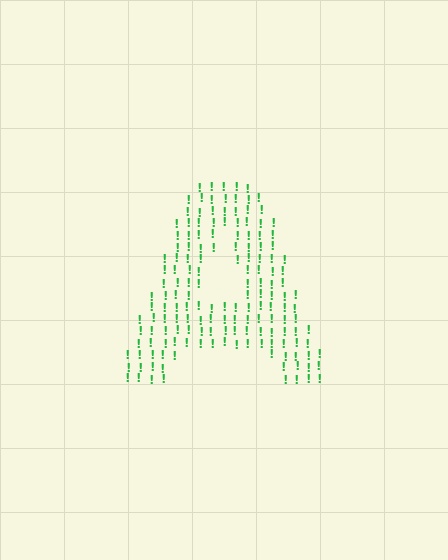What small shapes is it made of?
It is made of small exclamation marks.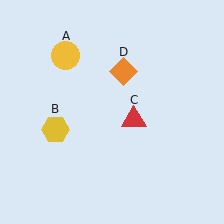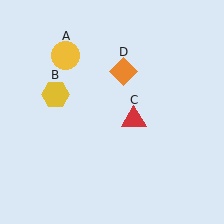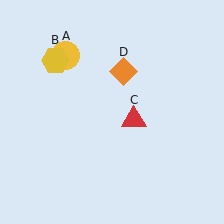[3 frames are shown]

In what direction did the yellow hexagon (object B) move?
The yellow hexagon (object B) moved up.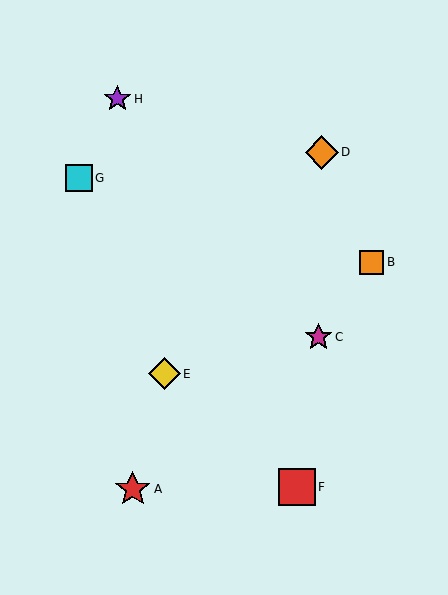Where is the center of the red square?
The center of the red square is at (297, 487).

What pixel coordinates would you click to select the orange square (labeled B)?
Click at (372, 262) to select the orange square B.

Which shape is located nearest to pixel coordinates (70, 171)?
The cyan square (labeled G) at (79, 178) is nearest to that location.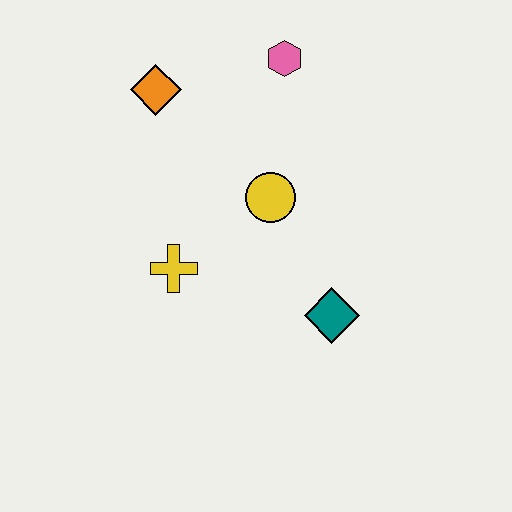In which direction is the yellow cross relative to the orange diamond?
The yellow cross is below the orange diamond.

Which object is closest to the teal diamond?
The yellow circle is closest to the teal diamond.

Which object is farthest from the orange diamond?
The teal diamond is farthest from the orange diamond.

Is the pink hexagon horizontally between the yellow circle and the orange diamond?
No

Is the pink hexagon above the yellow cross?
Yes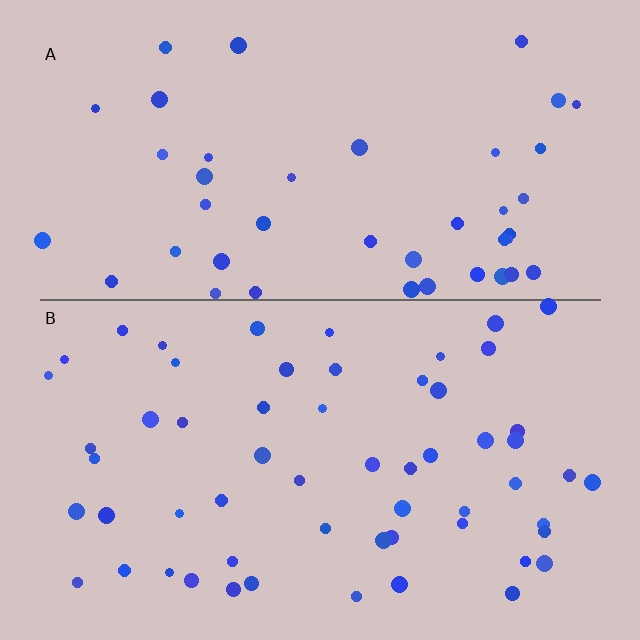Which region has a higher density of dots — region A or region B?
B (the bottom).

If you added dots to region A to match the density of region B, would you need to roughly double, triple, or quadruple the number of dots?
Approximately double.